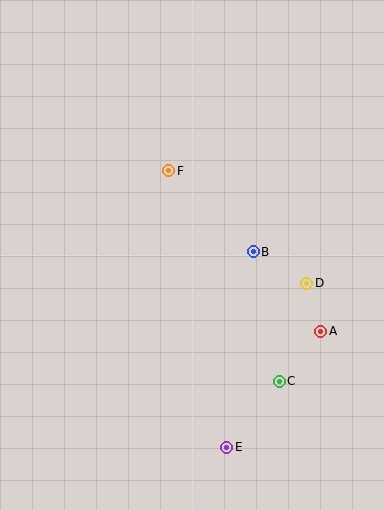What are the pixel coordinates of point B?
Point B is at (253, 252).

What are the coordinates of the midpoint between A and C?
The midpoint between A and C is at (300, 356).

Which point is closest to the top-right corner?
Point F is closest to the top-right corner.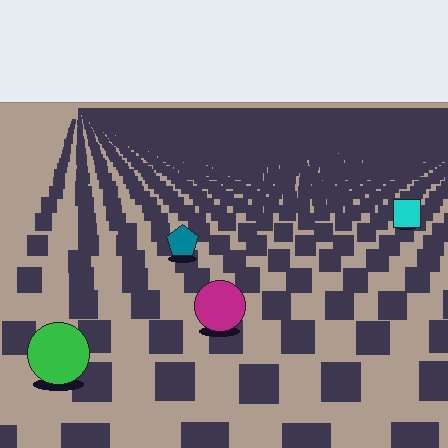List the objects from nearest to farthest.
From nearest to farthest: the green circle, the magenta circle, the teal pentagon, the cyan square.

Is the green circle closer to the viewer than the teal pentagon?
Yes. The green circle is closer — you can tell from the texture gradient: the ground texture is coarser near it.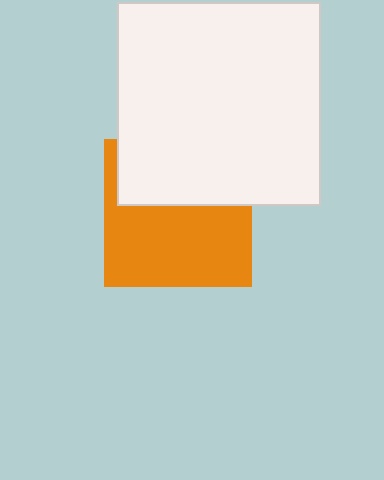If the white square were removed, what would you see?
You would see the complete orange square.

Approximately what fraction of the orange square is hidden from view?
Roughly 40% of the orange square is hidden behind the white square.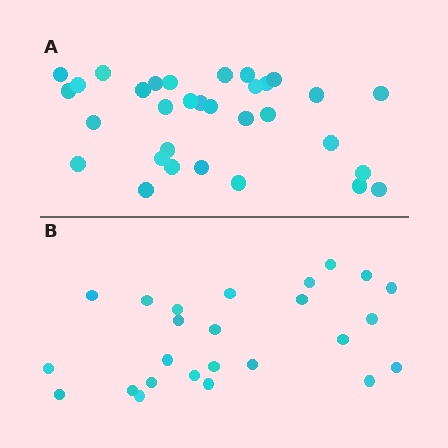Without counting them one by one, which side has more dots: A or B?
Region A (the top region) has more dots.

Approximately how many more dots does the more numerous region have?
Region A has roughly 8 or so more dots than region B.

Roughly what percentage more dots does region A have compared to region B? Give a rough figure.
About 30% more.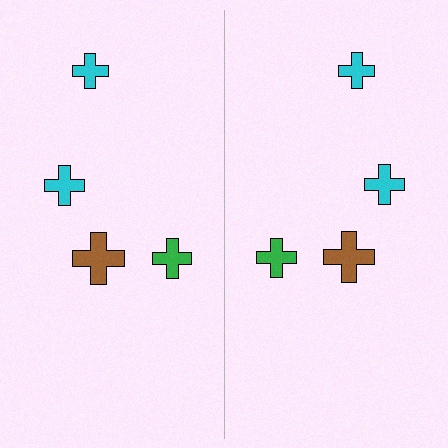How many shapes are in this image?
There are 8 shapes in this image.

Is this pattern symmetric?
Yes, this pattern has bilateral (reflection) symmetry.